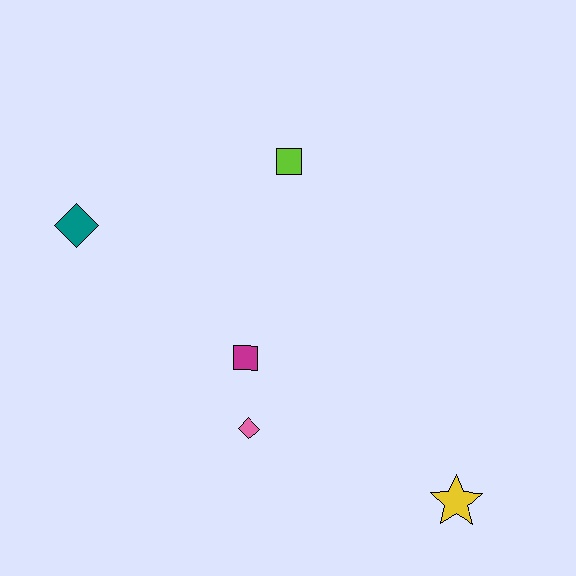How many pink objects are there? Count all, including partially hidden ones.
There is 1 pink object.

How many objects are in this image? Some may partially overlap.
There are 5 objects.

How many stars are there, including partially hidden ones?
There is 1 star.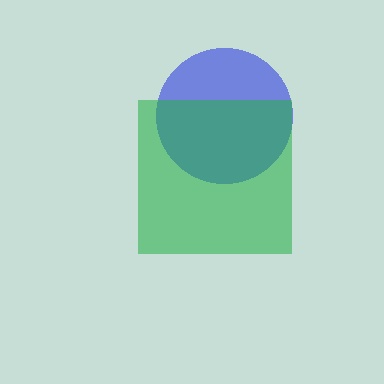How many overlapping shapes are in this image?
There are 2 overlapping shapes in the image.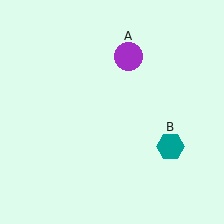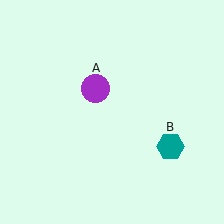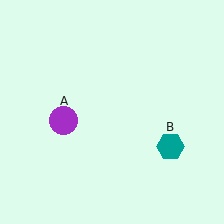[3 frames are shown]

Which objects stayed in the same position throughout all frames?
Teal hexagon (object B) remained stationary.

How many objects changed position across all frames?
1 object changed position: purple circle (object A).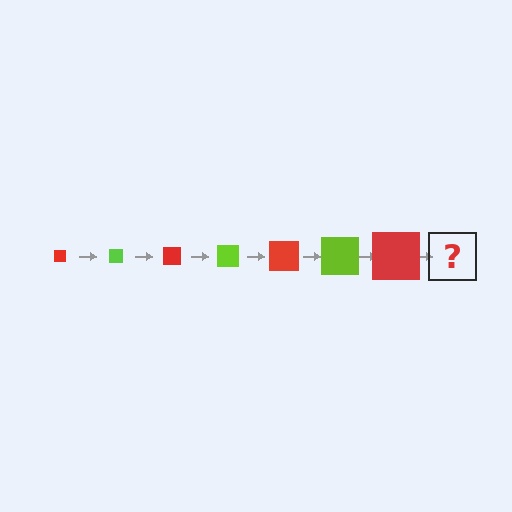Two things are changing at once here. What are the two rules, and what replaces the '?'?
The two rules are that the square grows larger each step and the color cycles through red and lime. The '?' should be a lime square, larger than the previous one.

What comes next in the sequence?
The next element should be a lime square, larger than the previous one.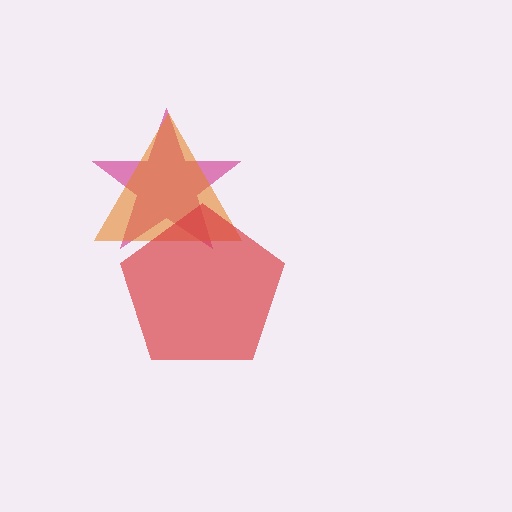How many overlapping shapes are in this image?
There are 3 overlapping shapes in the image.